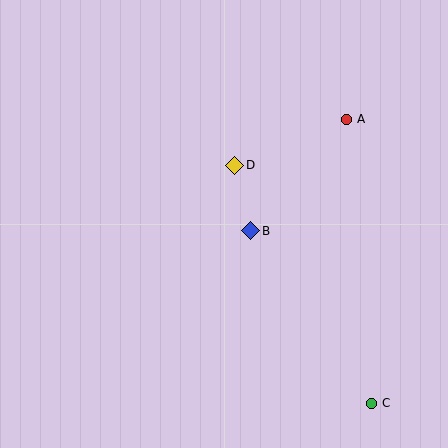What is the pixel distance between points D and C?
The distance between D and C is 274 pixels.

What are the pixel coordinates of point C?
Point C is at (371, 403).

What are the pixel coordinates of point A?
Point A is at (346, 119).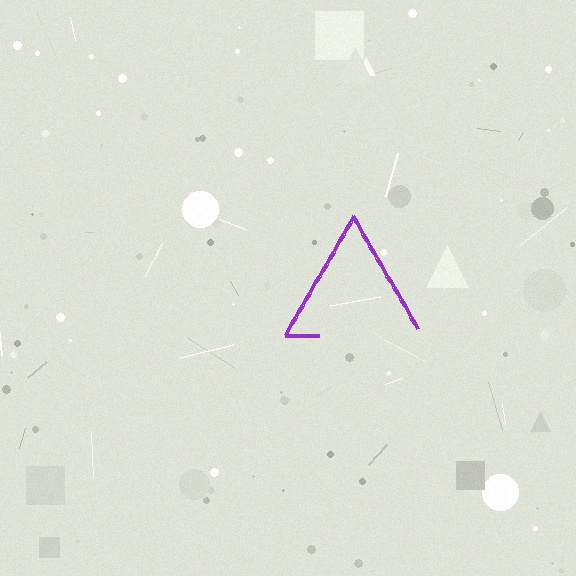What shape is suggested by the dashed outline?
The dashed outline suggests a triangle.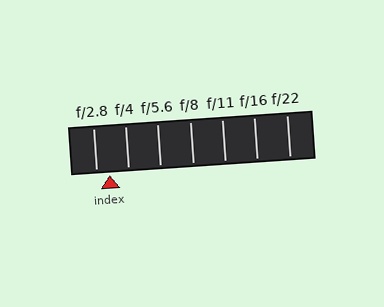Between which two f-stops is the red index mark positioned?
The index mark is between f/2.8 and f/4.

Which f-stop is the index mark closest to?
The index mark is closest to f/2.8.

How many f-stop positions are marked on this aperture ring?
There are 7 f-stop positions marked.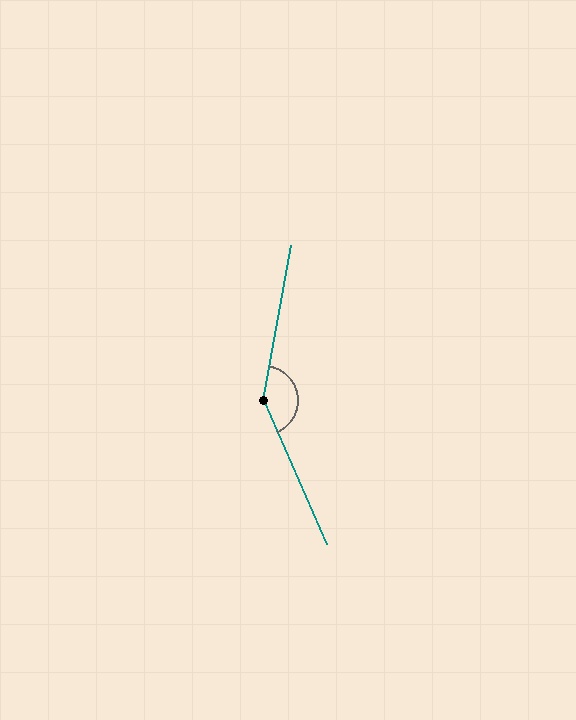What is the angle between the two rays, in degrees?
Approximately 146 degrees.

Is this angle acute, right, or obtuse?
It is obtuse.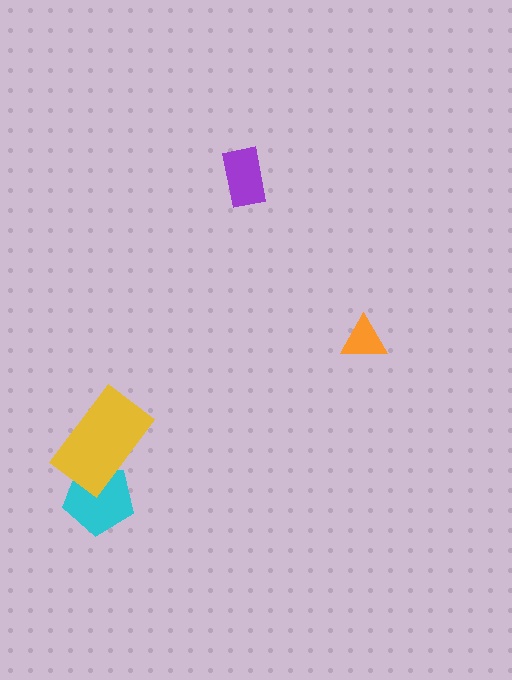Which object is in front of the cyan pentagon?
The yellow rectangle is in front of the cyan pentagon.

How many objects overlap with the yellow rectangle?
1 object overlaps with the yellow rectangle.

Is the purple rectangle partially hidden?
No, no other shape covers it.